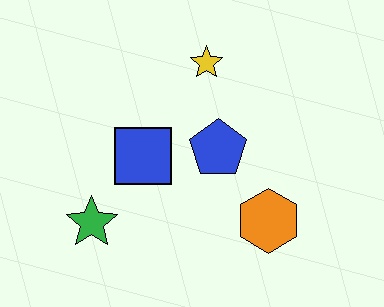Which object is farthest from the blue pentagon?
The green star is farthest from the blue pentagon.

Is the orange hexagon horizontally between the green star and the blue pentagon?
No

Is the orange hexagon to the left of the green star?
No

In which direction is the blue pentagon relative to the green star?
The blue pentagon is to the right of the green star.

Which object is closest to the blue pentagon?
The blue square is closest to the blue pentagon.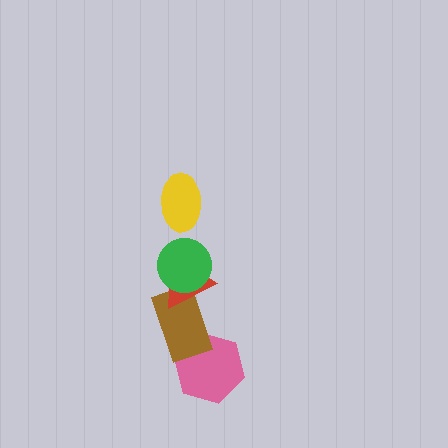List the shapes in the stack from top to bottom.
From top to bottom: the yellow ellipse, the green circle, the red triangle, the brown rectangle, the pink hexagon.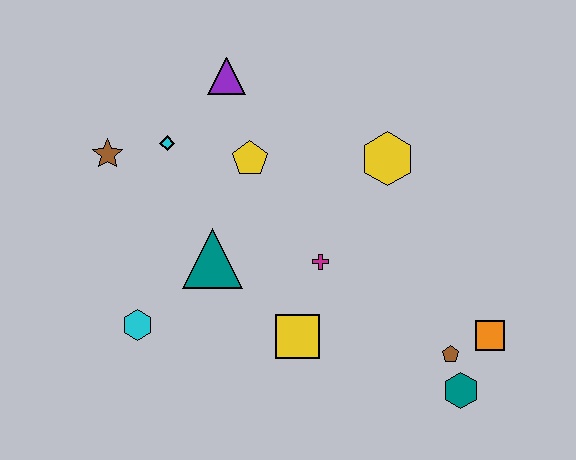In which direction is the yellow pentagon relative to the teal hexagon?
The yellow pentagon is above the teal hexagon.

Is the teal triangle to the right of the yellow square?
No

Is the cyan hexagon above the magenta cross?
No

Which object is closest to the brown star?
The cyan diamond is closest to the brown star.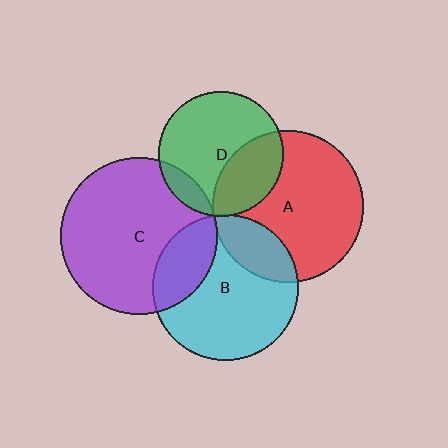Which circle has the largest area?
Circle C (purple).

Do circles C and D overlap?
Yes.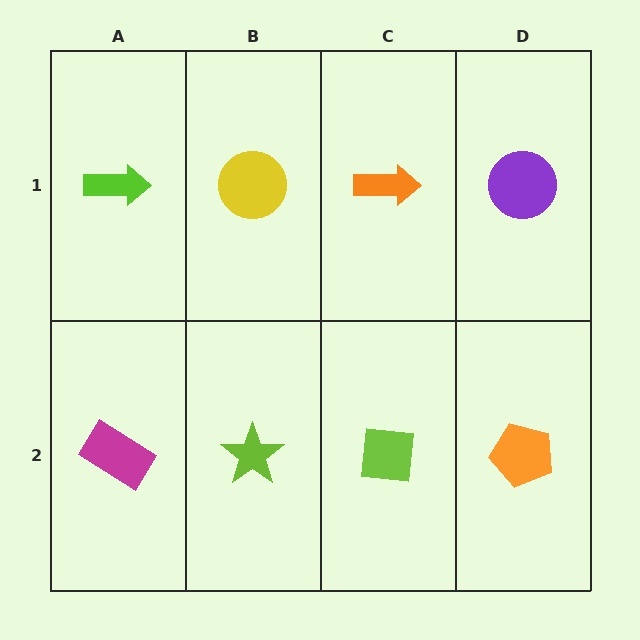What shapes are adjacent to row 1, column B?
A lime star (row 2, column B), a lime arrow (row 1, column A), an orange arrow (row 1, column C).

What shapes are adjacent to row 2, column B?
A yellow circle (row 1, column B), a magenta rectangle (row 2, column A), a lime square (row 2, column C).